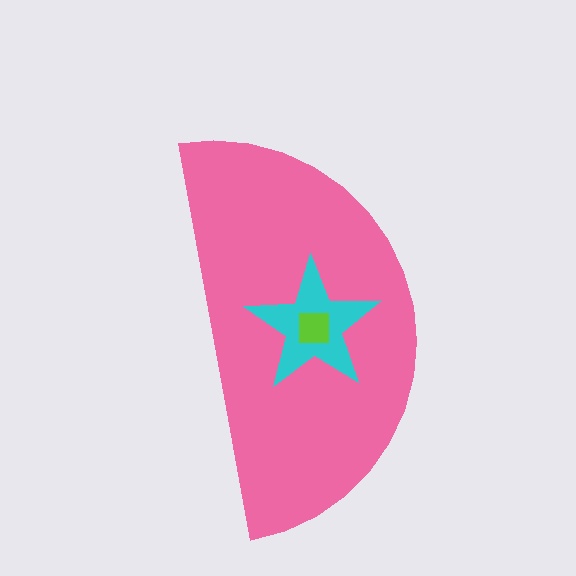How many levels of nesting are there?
3.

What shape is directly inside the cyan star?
The lime square.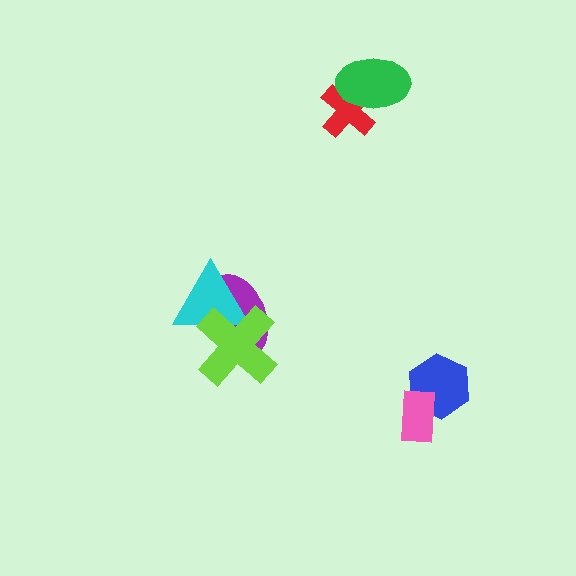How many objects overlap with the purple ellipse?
2 objects overlap with the purple ellipse.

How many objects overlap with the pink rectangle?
1 object overlaps with the pink rectangle.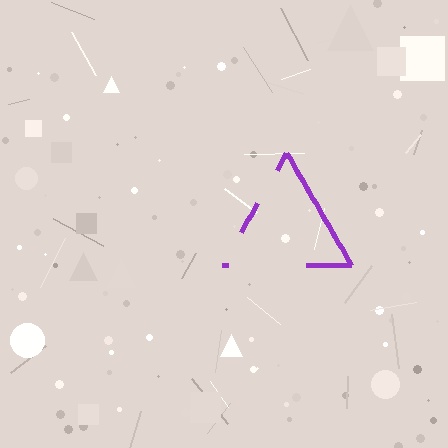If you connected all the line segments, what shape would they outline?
They would outline a triangle.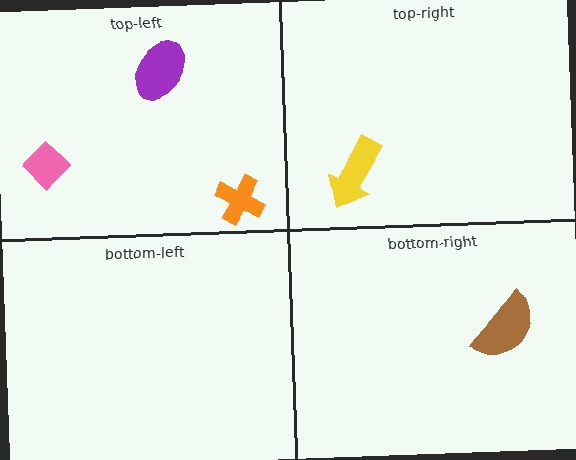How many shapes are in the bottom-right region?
1.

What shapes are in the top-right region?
The yellow arrow.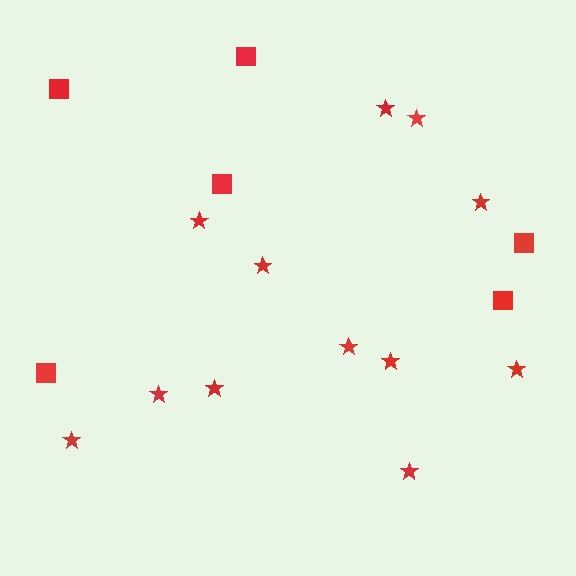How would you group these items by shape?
There are 2 groups: one group of stars (12) and one group of squares (6).